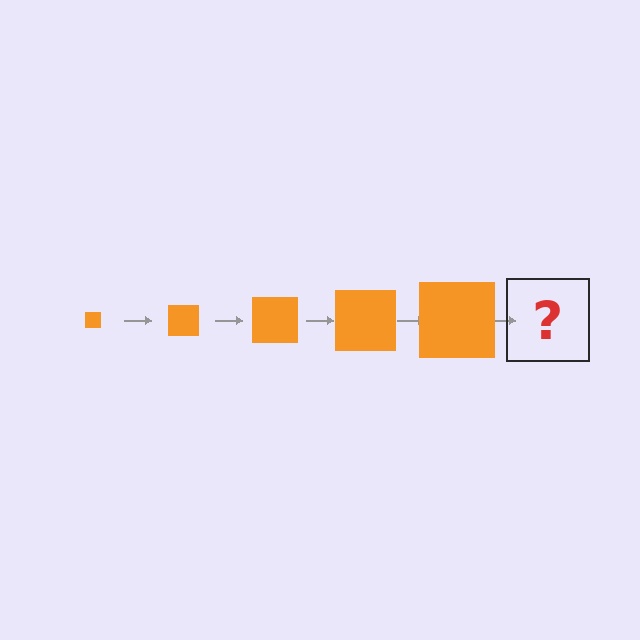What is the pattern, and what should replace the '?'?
The pattern is that the square gets progressively larger each step. The '?' should be an orange square, larger than the previous one.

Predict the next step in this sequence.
The next step is an orange square, larger than the previous one.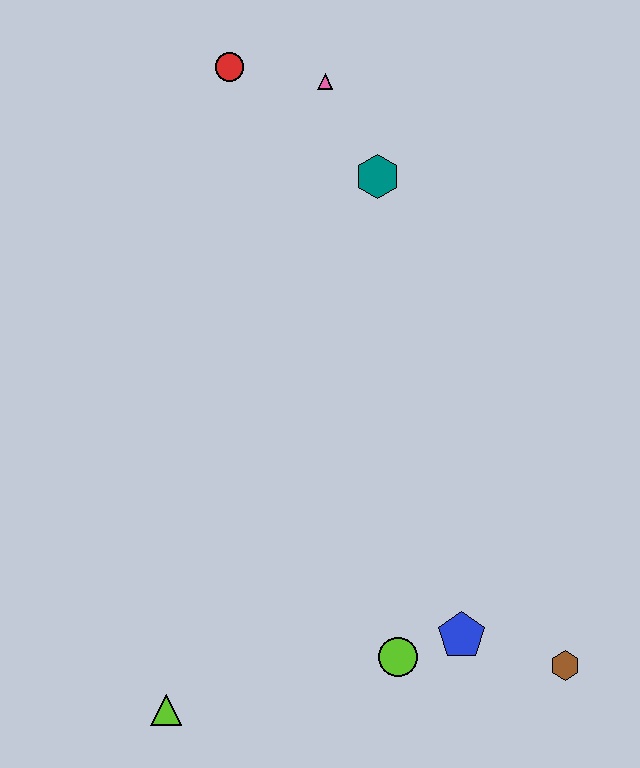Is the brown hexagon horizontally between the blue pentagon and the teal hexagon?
No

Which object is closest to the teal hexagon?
The pink triangle is closest to the teal hexagon.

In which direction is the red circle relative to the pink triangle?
The red circle is to the left of the pink triangle.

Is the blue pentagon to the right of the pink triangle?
Yes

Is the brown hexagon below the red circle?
Yes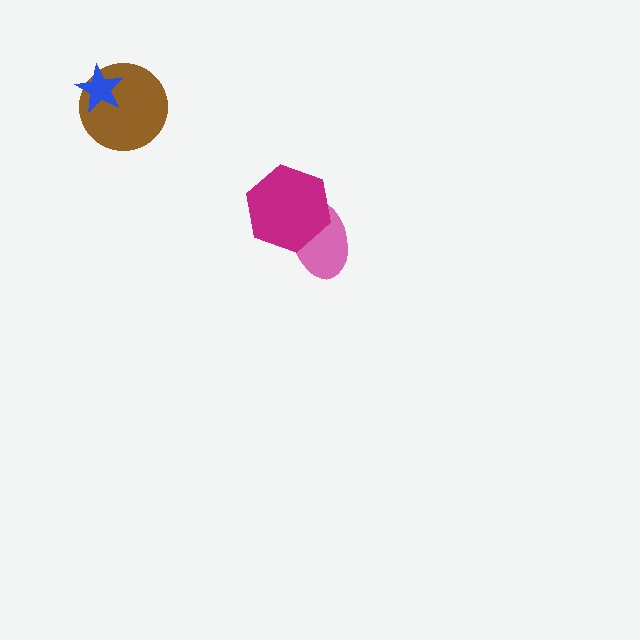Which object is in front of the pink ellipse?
The magenta hexagon is in front of the pink ellipse.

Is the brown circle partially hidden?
Yes, it is partially covered by another shape.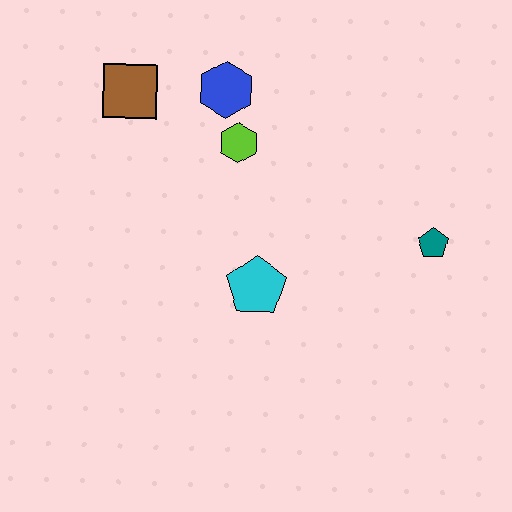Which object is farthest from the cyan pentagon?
The brown square is farthest from the cyan pentagon.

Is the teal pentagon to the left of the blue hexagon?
No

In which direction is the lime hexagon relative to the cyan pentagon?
The lime hexagon is above the cyan pentagon.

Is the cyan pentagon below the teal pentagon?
Yes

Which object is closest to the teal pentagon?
The cyan pentagon is closest to the teal pentagon.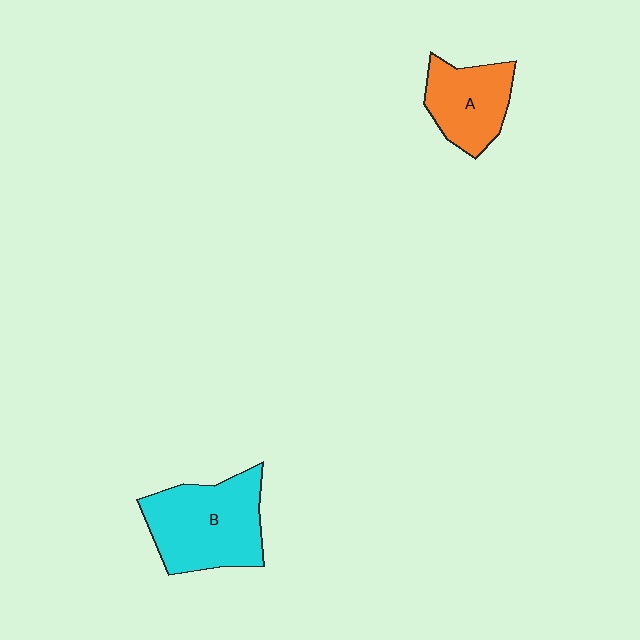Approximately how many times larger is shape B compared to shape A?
Approximately 1.5 times.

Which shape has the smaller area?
Shape A (orange).